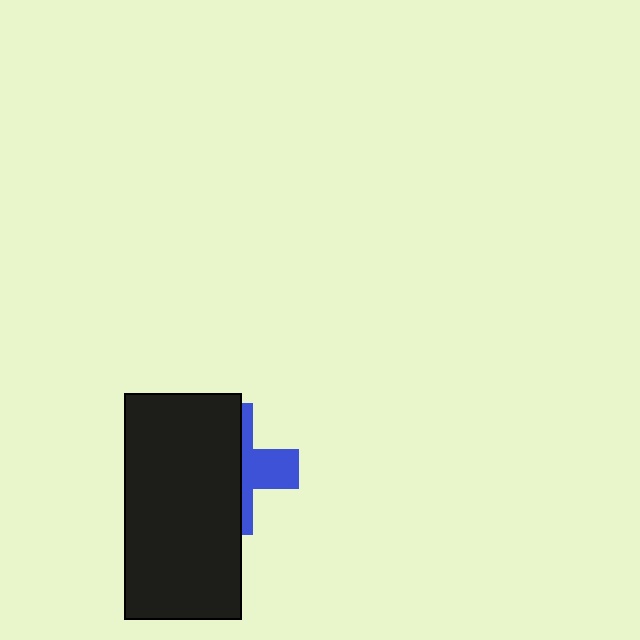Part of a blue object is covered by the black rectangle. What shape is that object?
It is a cross.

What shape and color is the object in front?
The object in front is a black rectangle.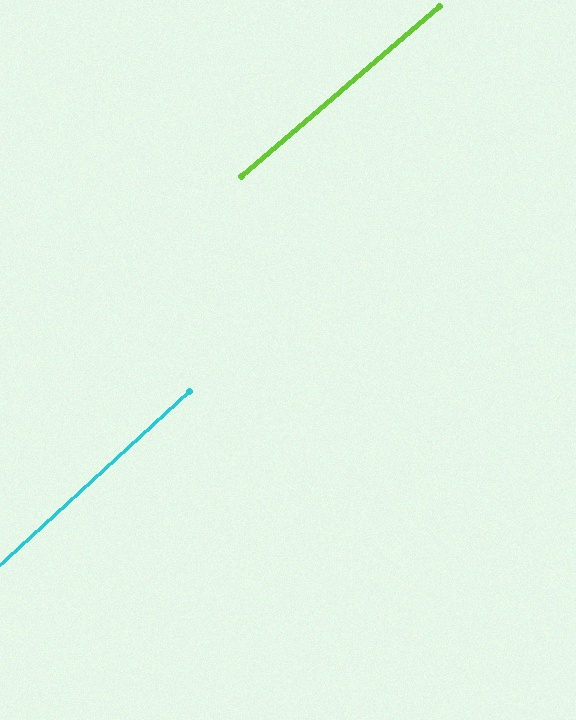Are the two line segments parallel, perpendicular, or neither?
Parallel — their directions differ by only 1.8°.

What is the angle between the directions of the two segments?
Approximately 2 degrees.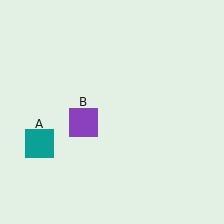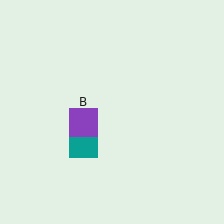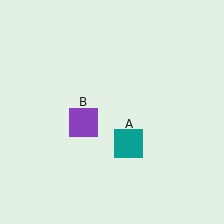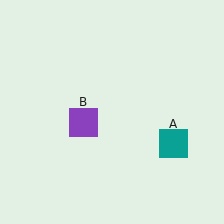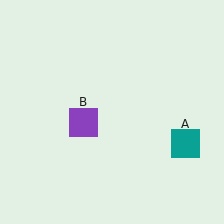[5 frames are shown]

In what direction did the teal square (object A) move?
The teal square (object A) moved right.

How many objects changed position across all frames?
1 object changed position: teal square (object A).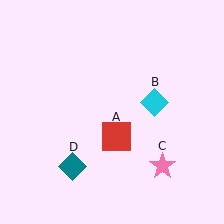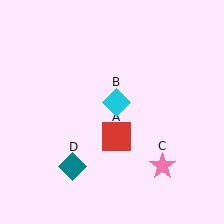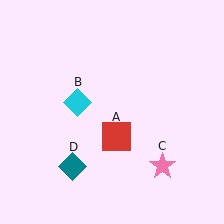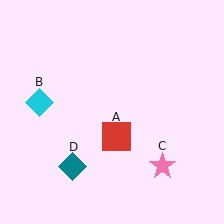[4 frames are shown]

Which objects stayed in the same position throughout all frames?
Red square (object A) and pink star (object C) and teal diamond (object D) remained stationary.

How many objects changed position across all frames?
1 object changed position: cyan diamond (object B).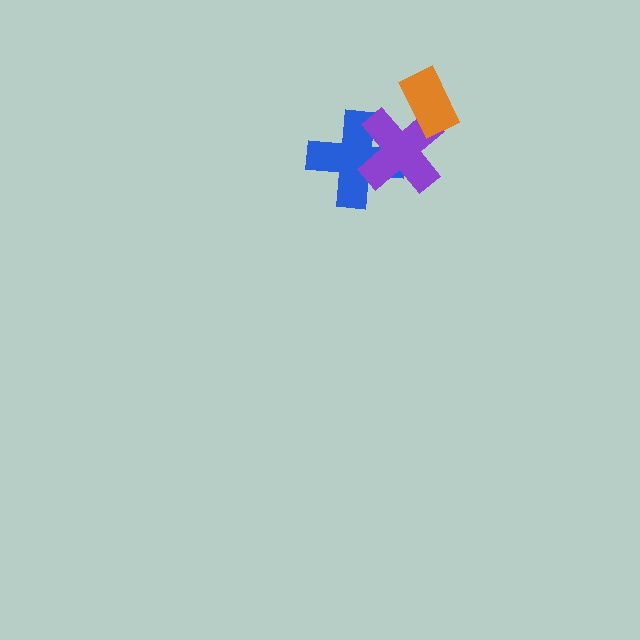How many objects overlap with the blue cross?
1 object overlaps with the blue cross.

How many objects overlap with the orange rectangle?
1 object overlaps with the orange rectangle.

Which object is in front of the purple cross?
The orange rectangle is in front of the purple cross.